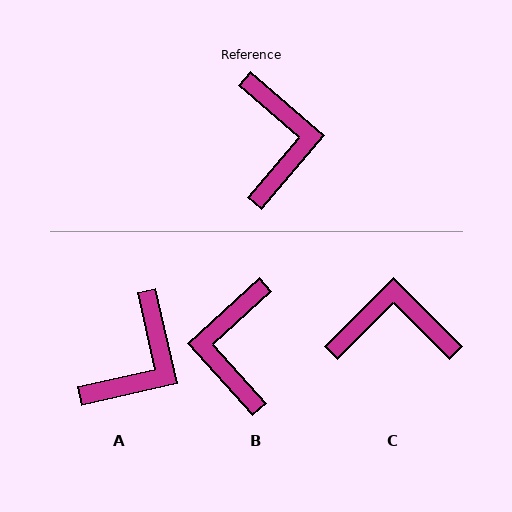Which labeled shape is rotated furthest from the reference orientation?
B, about 173 degrees away.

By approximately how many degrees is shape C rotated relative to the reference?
Approximately 85 degrees counter-clockwise.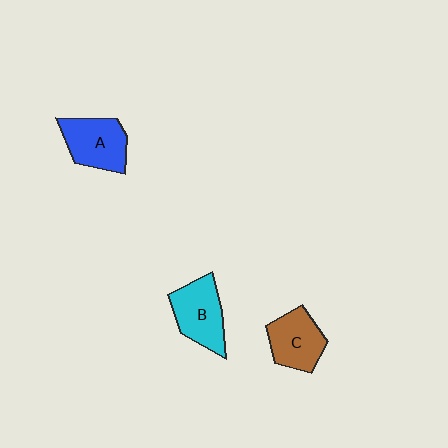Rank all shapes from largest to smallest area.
From largest to smallest: B (cyan), A (blue), C (brown).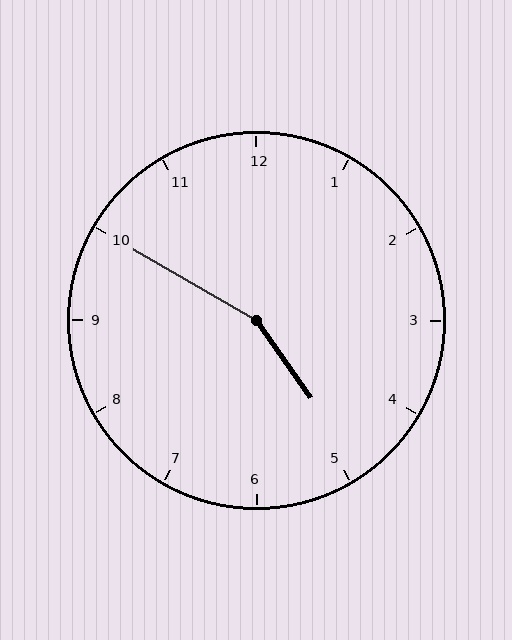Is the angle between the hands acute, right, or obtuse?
It is obtuse.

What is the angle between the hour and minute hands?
Approximately 155 degrees.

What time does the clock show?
4:50.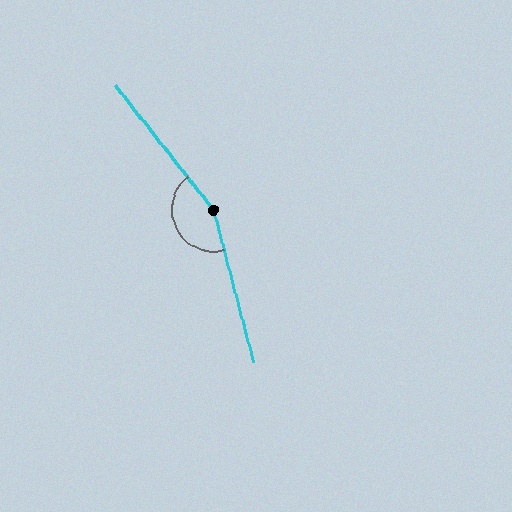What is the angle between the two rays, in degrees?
Approximately 156 degrees.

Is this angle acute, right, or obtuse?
It is obtuse.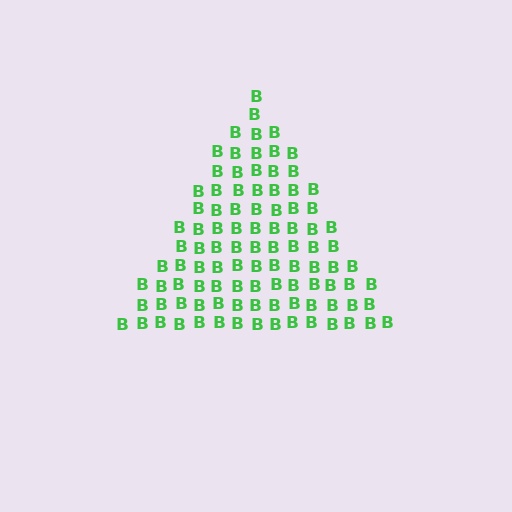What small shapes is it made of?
It is made of small letter B's.